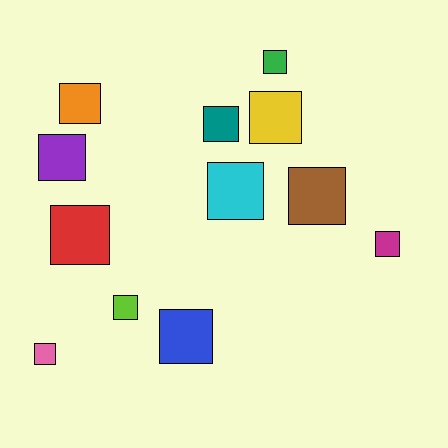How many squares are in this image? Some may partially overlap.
There are 12 squares.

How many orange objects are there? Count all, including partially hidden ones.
There is 1 orange object.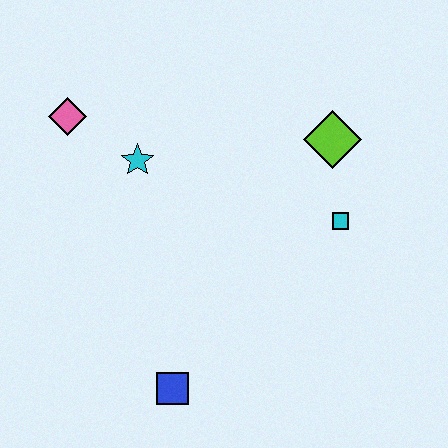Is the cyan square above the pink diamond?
No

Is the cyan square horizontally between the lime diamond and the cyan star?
No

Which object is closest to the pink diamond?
The cyan star is closest to the pink diamond.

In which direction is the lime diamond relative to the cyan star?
The lime diamond is to the right of the cyan star.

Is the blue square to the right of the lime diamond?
No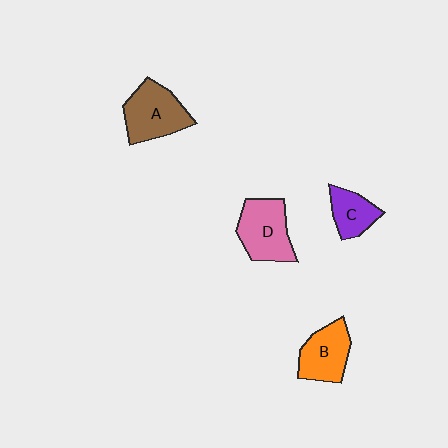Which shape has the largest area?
Shape A (brown).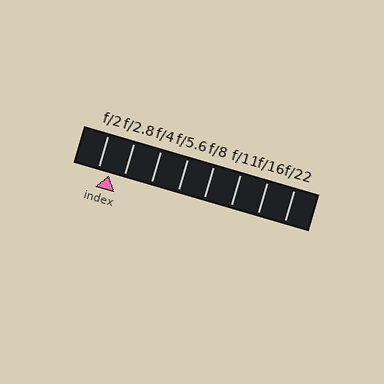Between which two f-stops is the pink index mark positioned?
The index mark is between f/2 and f/2.8.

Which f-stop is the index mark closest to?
The index mark is closest to f/2.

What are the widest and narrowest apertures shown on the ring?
The widest aperture shown is f/2 and the narrowest is f/22.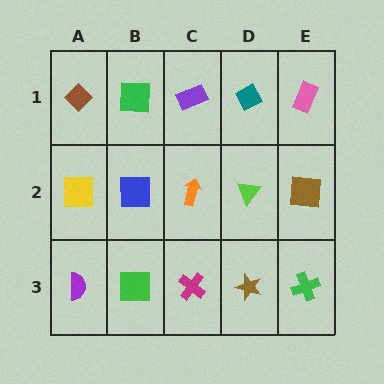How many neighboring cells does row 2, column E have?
3.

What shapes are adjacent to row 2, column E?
A pink rectangle (row 1, column E), a green cross (row 3, column E), a lime triangle (row 2, column D).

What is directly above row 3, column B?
A blue square.